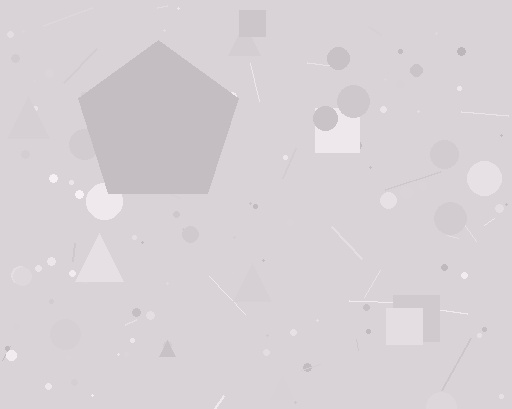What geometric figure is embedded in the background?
A pentagon is embedded in the background.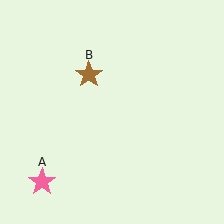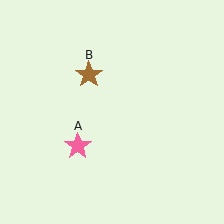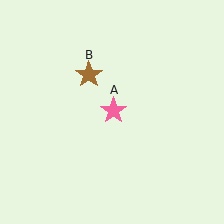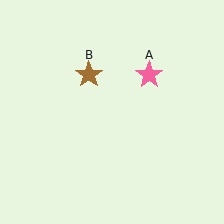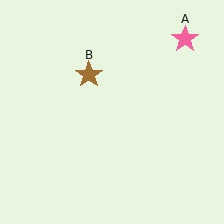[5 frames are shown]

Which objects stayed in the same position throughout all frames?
Brown star (object B) remained stationary.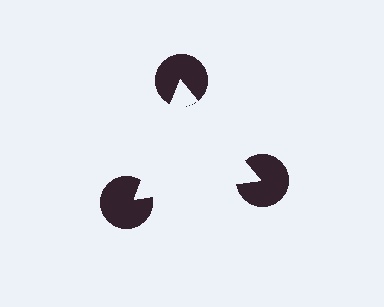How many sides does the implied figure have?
3 sides.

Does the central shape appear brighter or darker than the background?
It typically appears slightly brighter than the background, even though no actual brightness change is drawn.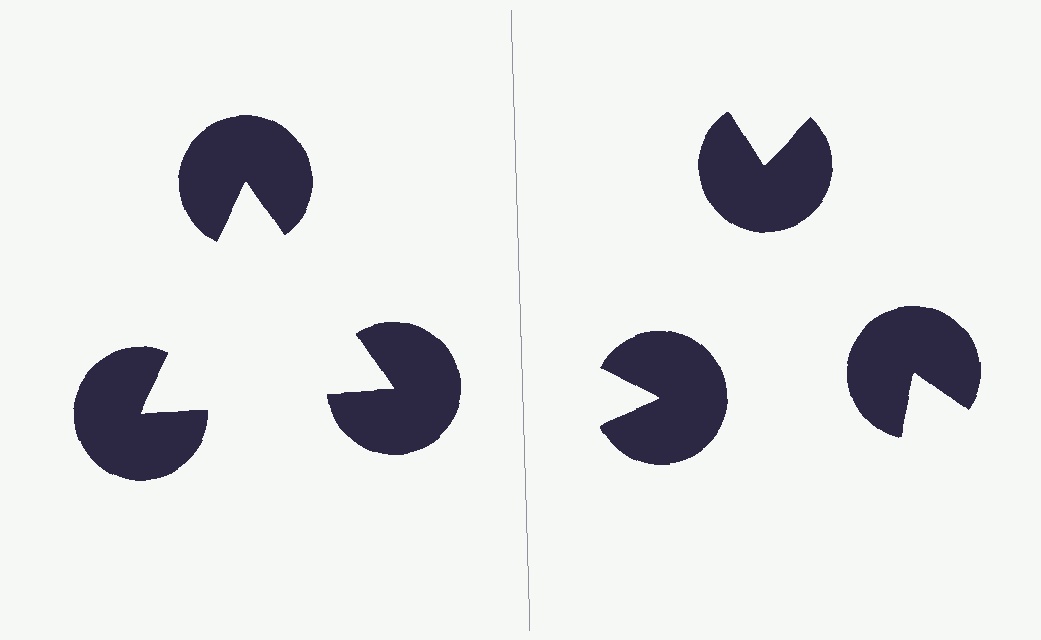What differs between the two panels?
The pac-man discs are positioned identically on both sides; only the wedge orientations differ. On the left they align to a triangle; on the right they are misaligned.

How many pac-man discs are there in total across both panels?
6 — 3 on each side.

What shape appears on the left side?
An illusory triangle.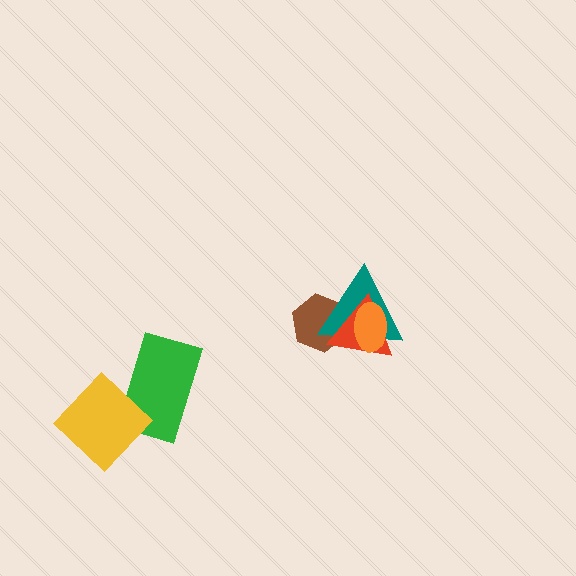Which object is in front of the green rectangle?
The yellow diamond is in front of the green rectangle.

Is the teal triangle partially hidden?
Yes, it is partially covered by another shape.